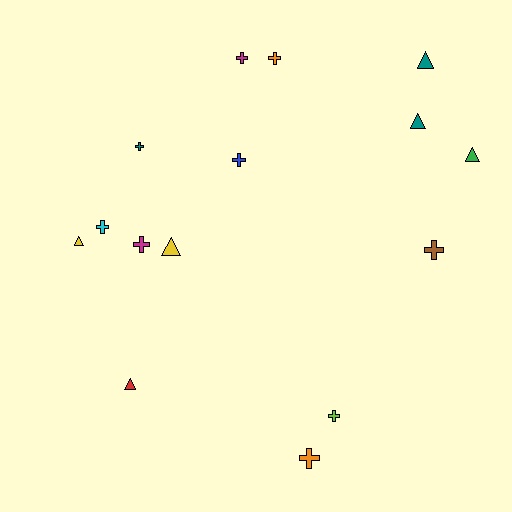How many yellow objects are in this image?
There are 2 yellow objects.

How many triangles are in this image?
There are 6 triangles.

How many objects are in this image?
There are 15 objects.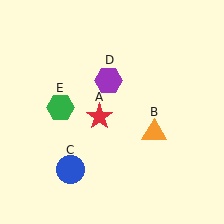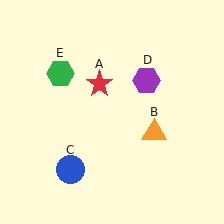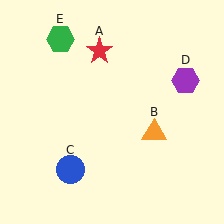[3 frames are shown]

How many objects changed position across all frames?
3 objects changed position: red star (object A), purple hexagon (object D), green hexagon (object E).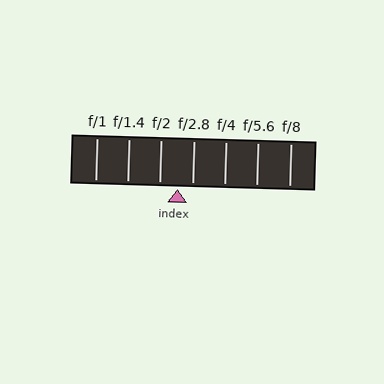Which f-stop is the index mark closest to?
The index mark is closest to f/2.8.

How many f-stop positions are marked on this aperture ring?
There are 7 f-stop positions marked.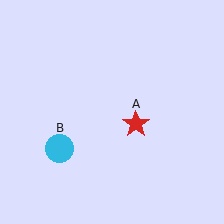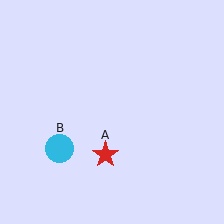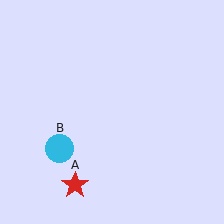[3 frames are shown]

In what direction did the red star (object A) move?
The red star (object A) moved down and to the left.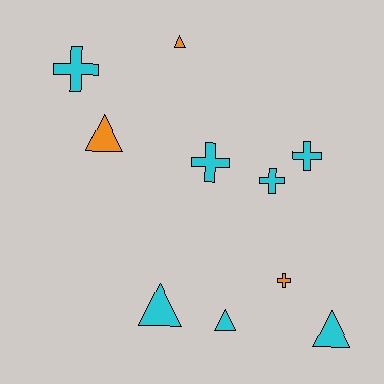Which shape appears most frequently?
Triangle, with 5 objects.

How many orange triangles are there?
There are 2 orange triangles.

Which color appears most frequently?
Cyan, with 7 objects.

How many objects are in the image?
There are 10 objects.